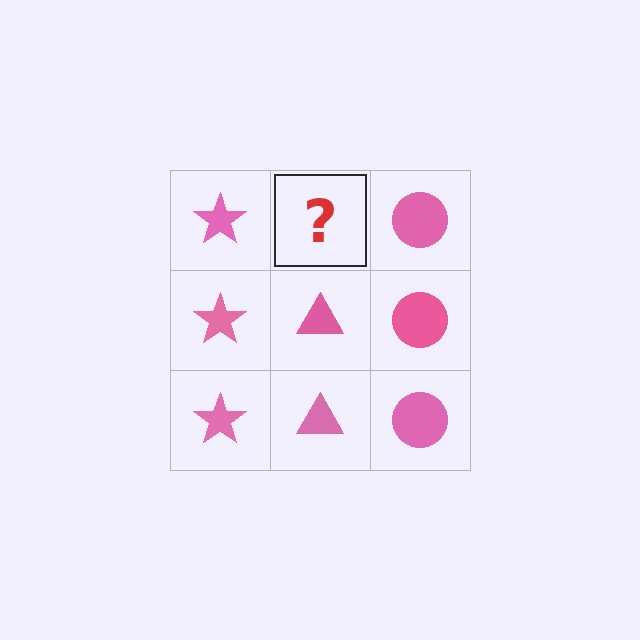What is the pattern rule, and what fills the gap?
The rule is that each column has a consistent shape. The gap should be filled with a pink triangle.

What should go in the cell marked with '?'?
The missing cell should contain a pink triangle.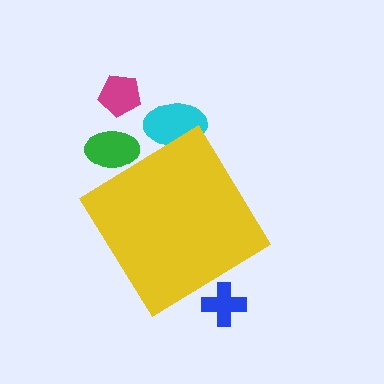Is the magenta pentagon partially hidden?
No, the magenta pentagon is fully visible.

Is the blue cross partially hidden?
Yes, the blue cross is partially hidden behind the yellow diamond.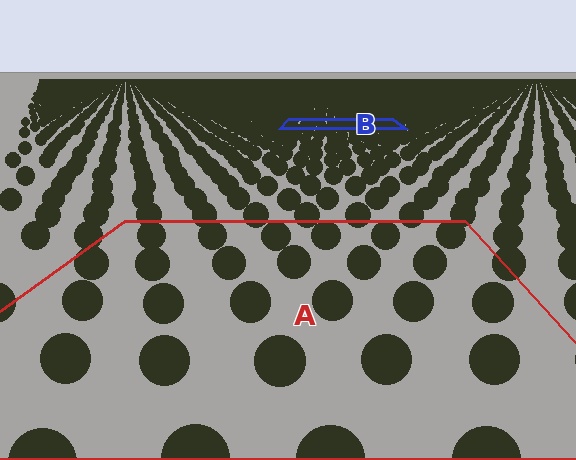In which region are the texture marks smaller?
The texture marks are smaller in region B, because it is farther away.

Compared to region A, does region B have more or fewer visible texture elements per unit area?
Region B has more texture elements per unit area — they are packed more densely because it is farther away.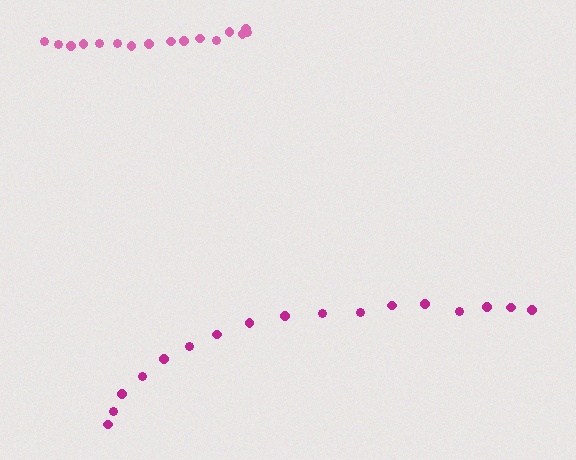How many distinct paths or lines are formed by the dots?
There are 2 distinct paths.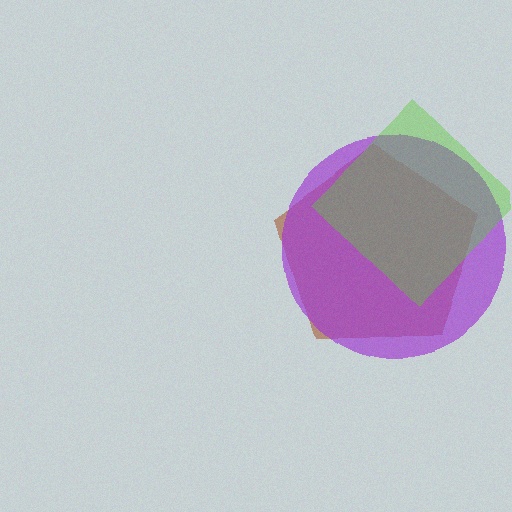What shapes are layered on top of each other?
The layered shapes are: a brown pentagon, a purple circle, a lime diamond.